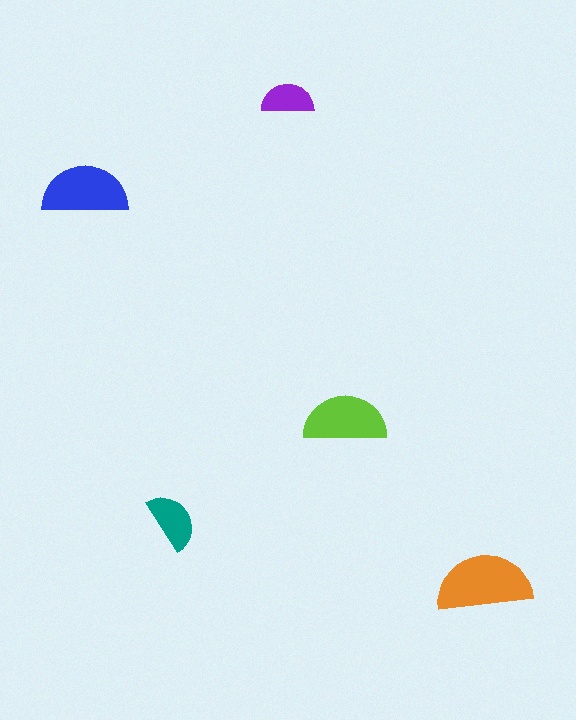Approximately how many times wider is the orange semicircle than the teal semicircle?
About 1.5 times wider.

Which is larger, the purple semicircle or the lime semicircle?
The lime one.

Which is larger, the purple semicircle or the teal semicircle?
The teal one.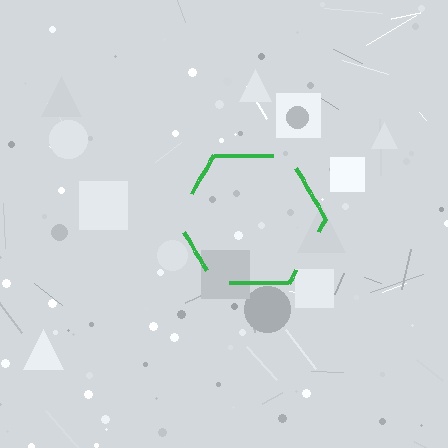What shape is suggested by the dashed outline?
The dashed outline suggests a hexagon.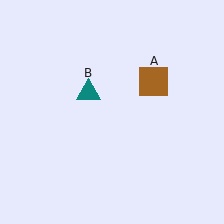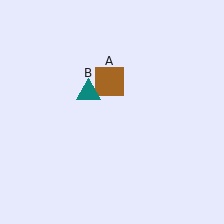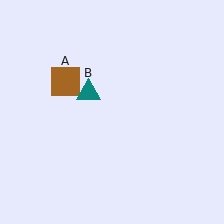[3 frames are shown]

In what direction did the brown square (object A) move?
The brown square (object A) moved left.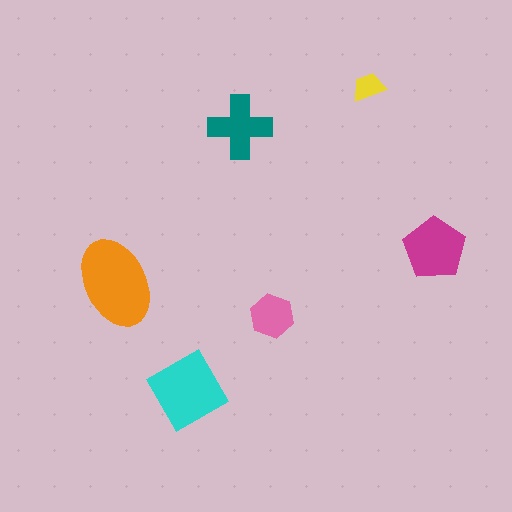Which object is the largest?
The orange ellipse.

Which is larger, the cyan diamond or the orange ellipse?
The orange ellipse.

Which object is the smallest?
The yellow trapezoid.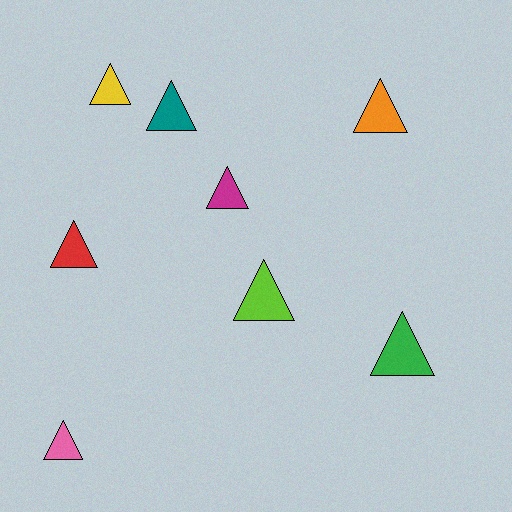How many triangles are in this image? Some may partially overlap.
There are 8 triangles.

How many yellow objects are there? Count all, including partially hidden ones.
There is 1 yellow object.